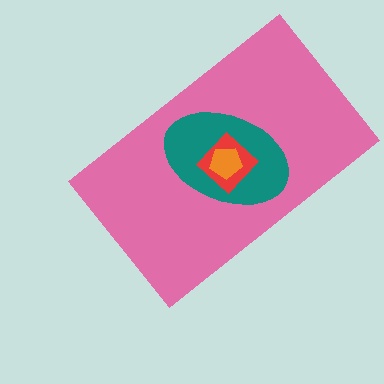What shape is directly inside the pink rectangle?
The teal ellipse.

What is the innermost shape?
The orange pentagon.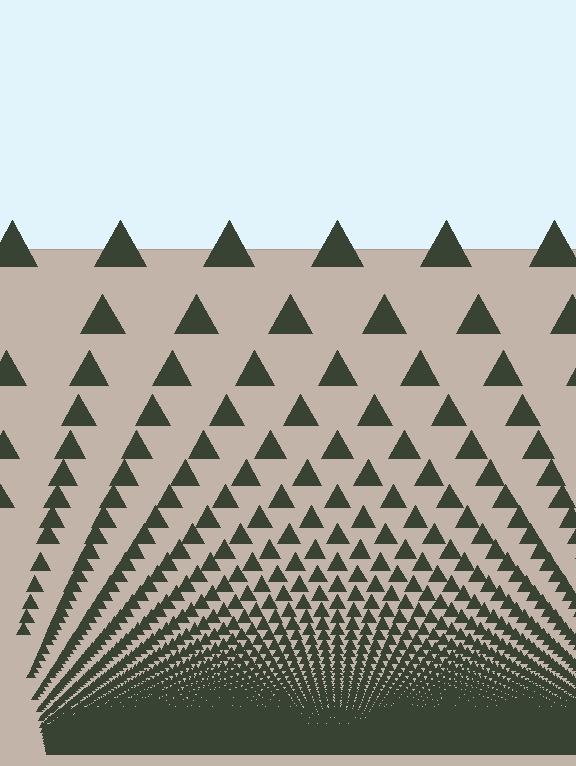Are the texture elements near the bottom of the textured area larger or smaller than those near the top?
Smaller. The gradient is inverted — elements near the bottom are smaller and denser.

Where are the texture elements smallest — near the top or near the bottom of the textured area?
Near the bottom.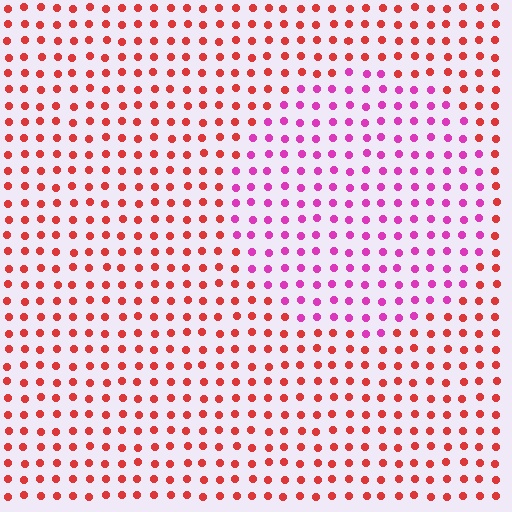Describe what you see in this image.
The image is filled with small red elements in a uniform arrangement. A circle-shaped region is visible where the elements are tinted to a slightly different hue, forming a subtle color boundary.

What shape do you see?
I see a circle.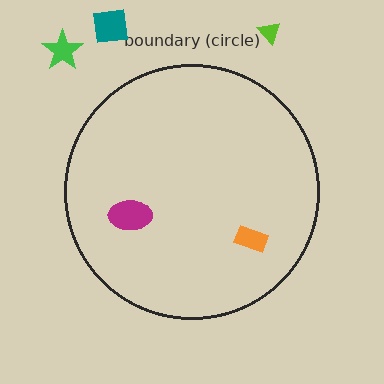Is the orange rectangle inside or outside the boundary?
Inside.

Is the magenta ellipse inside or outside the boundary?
Inside.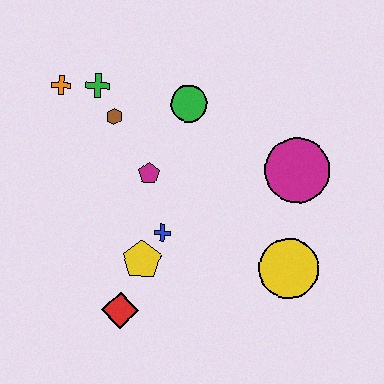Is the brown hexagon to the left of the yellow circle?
Yes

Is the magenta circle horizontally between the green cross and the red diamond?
No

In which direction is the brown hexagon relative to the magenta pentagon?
The brown hexagon is above the magenta pentagon.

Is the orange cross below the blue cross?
No